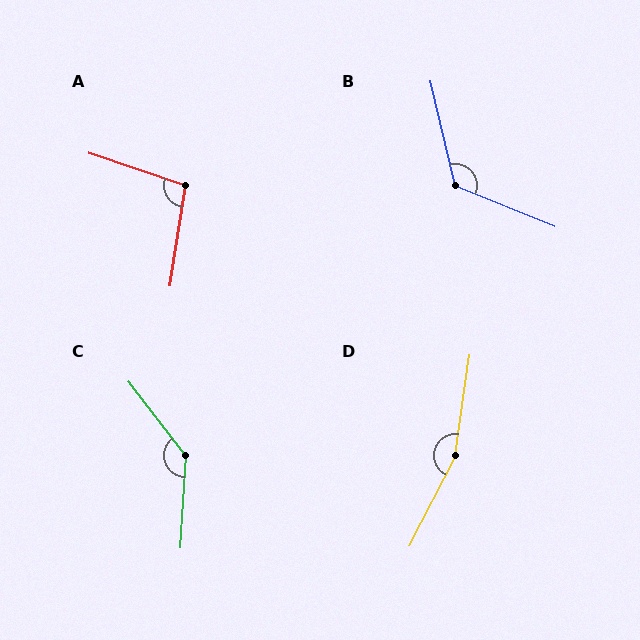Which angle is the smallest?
A, at approximately 100 degrees.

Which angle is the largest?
D, at approximately 161 degrees.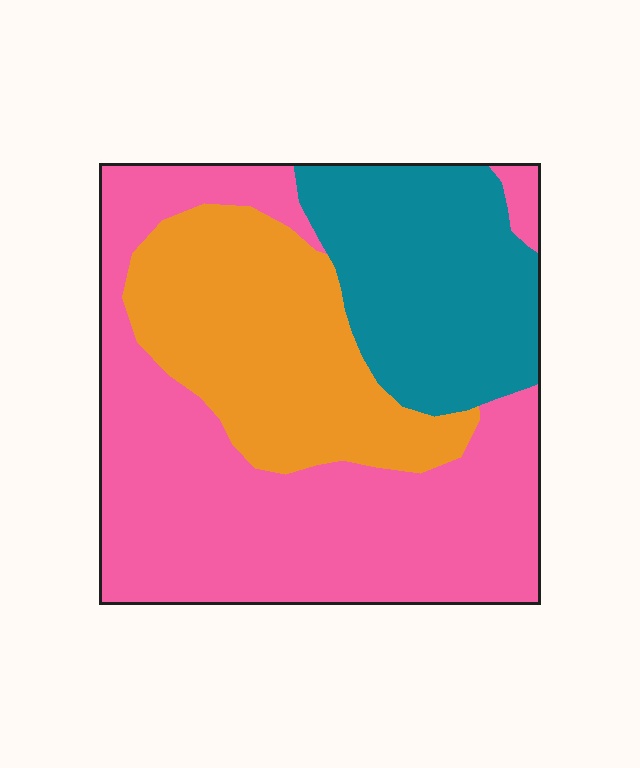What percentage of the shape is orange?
Orange covers around 25% of the shape.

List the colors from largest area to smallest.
From largest to smallest: pink, orange, teal.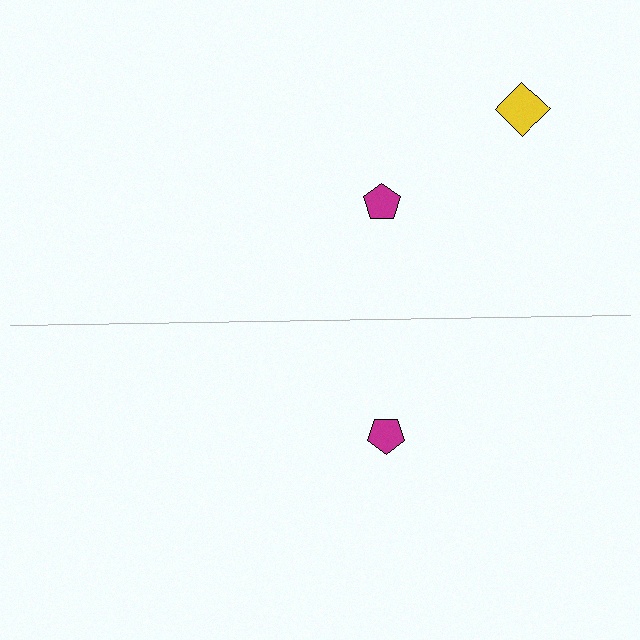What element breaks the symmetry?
A yellow diamond is missing from the bottom side.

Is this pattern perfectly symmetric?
No, the pattern is not perfectly symmetric. A yellow diamond is missing from the bottom side.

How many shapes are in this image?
There are 3 shapes in this image.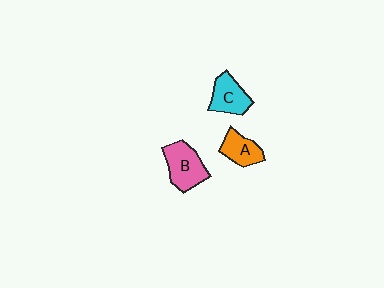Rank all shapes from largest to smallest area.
From largest to smallest: B (pink), C (cyan), A (orange).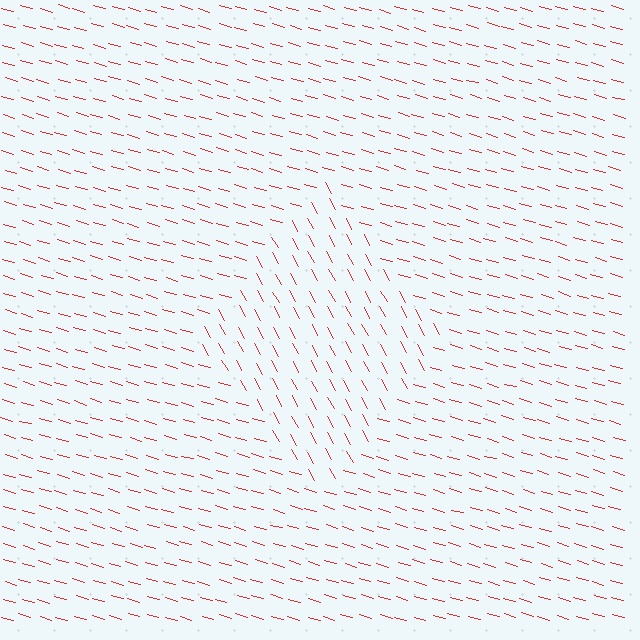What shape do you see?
I see a diamond.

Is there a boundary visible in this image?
Yes, there is a texture boundary formed by a change in line orientation.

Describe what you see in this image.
The image is filled with small red line segments. A diamond region in the image has lines oriented differently from the surrounding lines, creating a visible texture boundary.